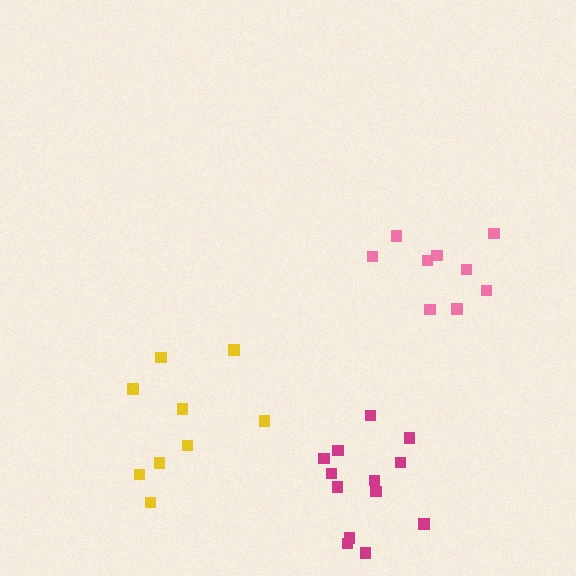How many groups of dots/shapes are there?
There are 3 groups.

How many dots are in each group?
Group 1: 13 dots, Group 2: 9 dots, Group 3: 9 dots (31 total).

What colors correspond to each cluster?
The clusters are colored: magenta, pink, yellow.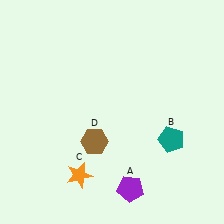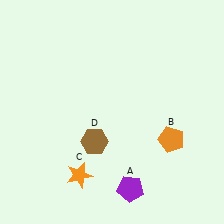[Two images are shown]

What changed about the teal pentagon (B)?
In Image 1, B is teal. In Image 2, it changed to orange.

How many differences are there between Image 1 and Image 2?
There is 1 difference between the two images.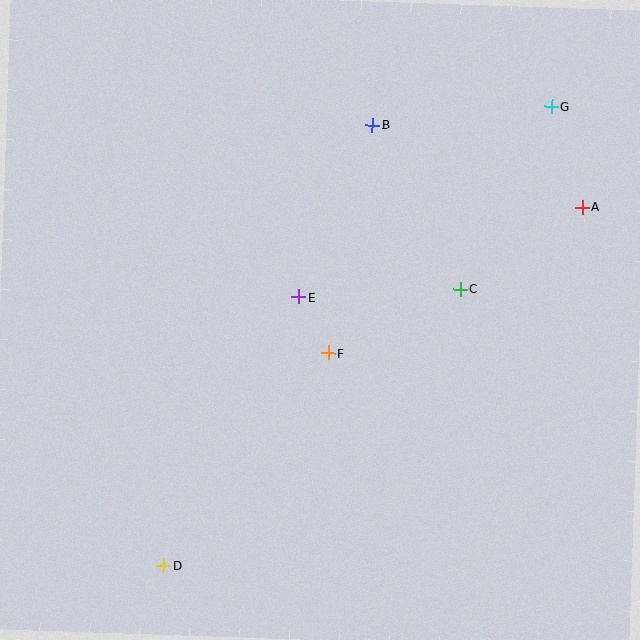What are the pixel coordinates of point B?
Point B is at (372, 125).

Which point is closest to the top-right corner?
Point G is closest to the top-right corner.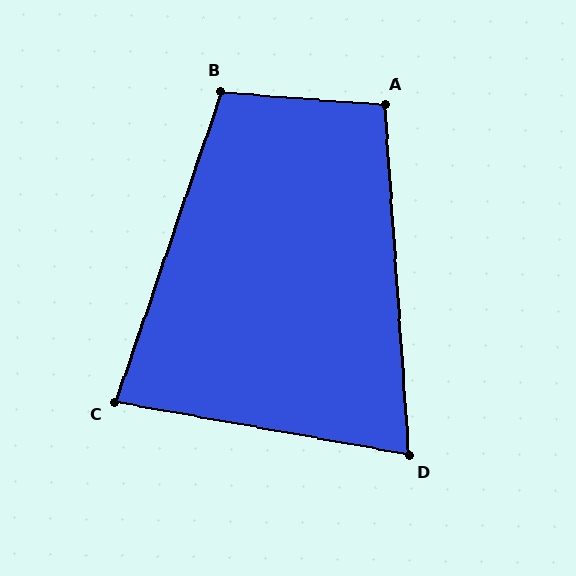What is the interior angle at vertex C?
Approximately 81 degrees (acute).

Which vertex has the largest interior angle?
B, at approximately 104 degrees.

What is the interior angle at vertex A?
Approximately 99 degrees (obtuse).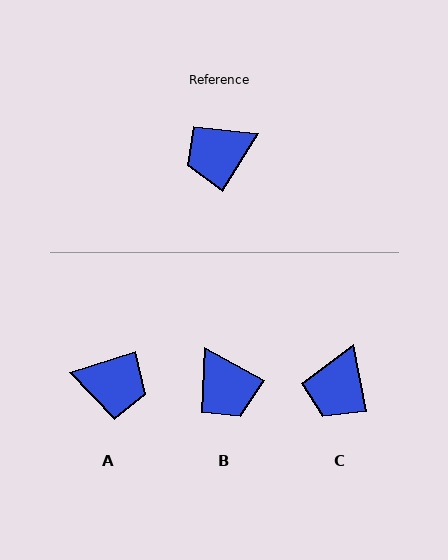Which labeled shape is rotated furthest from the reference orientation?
A, about 139 degrees away.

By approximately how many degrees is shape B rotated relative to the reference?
Approximately 93 degrees counter-clockwise.